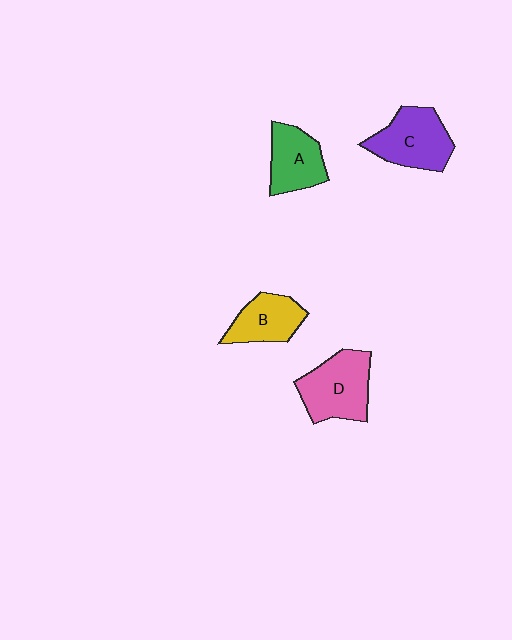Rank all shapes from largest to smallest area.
From largest to smallest: D (pink), C (purple), A (green), B (yellow).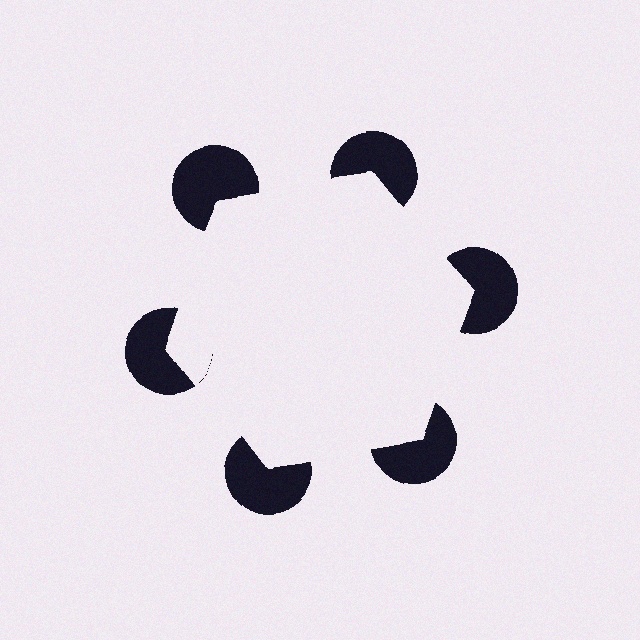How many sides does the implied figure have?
6 sides.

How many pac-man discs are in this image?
There are 6 — one at each vertex of the illusory hexagon.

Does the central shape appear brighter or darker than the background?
It typically appears slightly brighter than the background, even though no actual brightness change is drawn.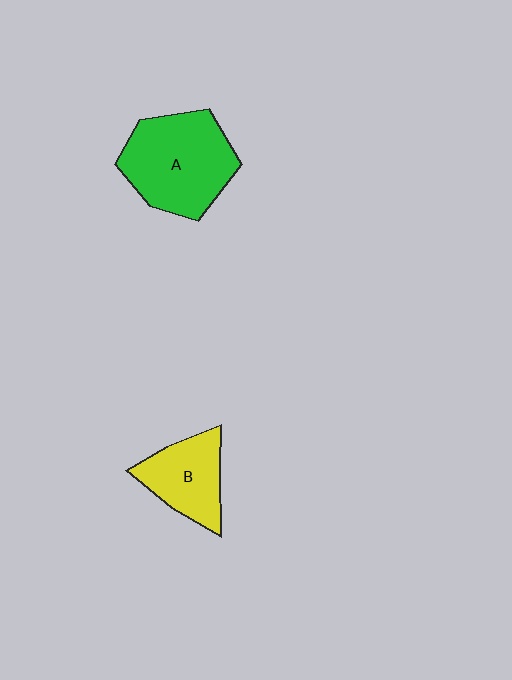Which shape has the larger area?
Shape A (green).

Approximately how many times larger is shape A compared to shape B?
Approximately 1.6 times.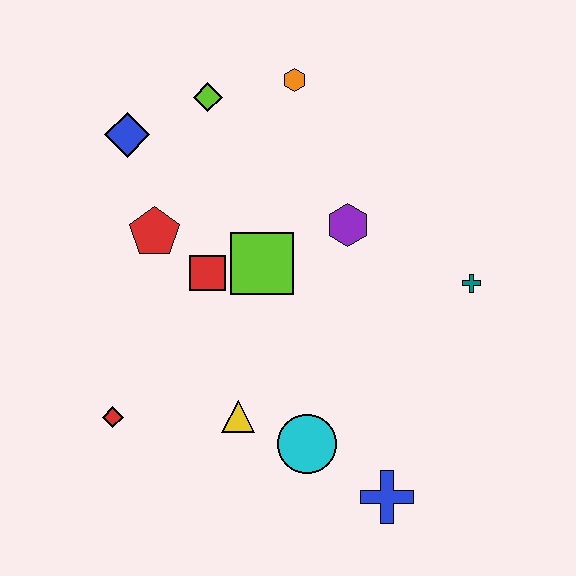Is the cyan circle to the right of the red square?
Yes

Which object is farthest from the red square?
The blue cross is farthest from the red square.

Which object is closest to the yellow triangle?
The cyan circle is closest to the yellow triangle.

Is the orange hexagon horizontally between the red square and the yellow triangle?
No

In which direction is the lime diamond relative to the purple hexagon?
The lime diamond is to the left of the purple hexagon.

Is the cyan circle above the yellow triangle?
No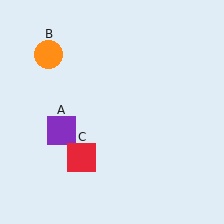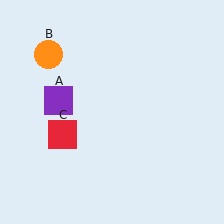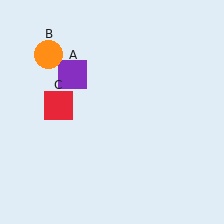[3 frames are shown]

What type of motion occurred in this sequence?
The purple square (object A), red square (object C) rotated clockwise around the center of the scene.